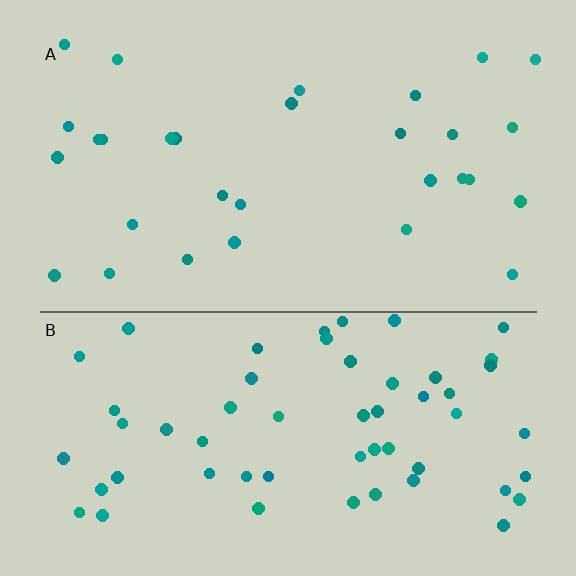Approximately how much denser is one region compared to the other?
Approximately 1.9× — region B over region A.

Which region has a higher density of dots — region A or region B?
B (the bottom).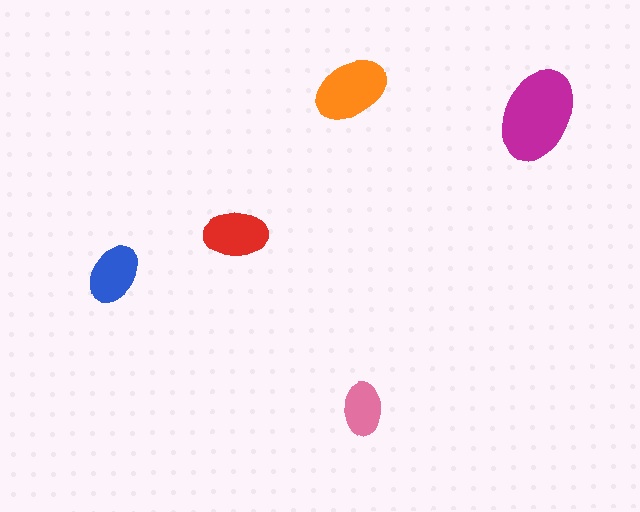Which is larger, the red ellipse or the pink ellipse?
The red one.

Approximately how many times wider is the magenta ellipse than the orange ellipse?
About 1.5 times wider.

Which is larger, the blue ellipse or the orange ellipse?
The orange one.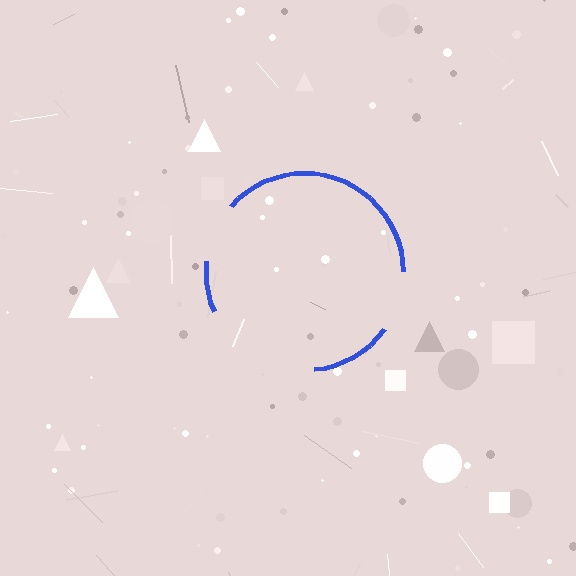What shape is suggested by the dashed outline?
The dashed outline suggests a circle.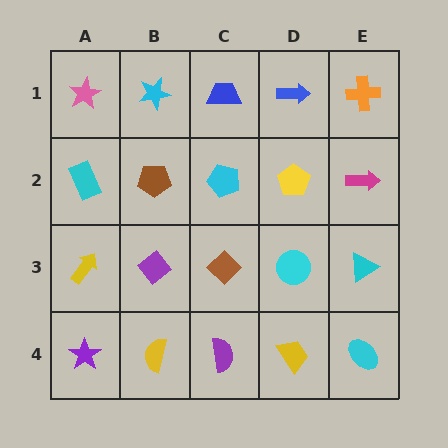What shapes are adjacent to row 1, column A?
A cyan rectangle (row 2, column A), a cyan star (row 1, column B).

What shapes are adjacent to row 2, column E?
An orange cross (row 1, column E), a cyan triangle (row 3, column E), a yellow pentagon (row 2, column D).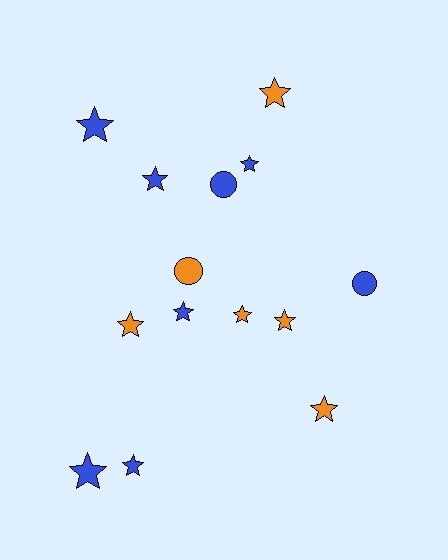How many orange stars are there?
There are 5 orange stars.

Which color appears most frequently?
Blue, with 8 objects.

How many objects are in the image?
There are 14 objects.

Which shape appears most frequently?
Star, with 11 objects.